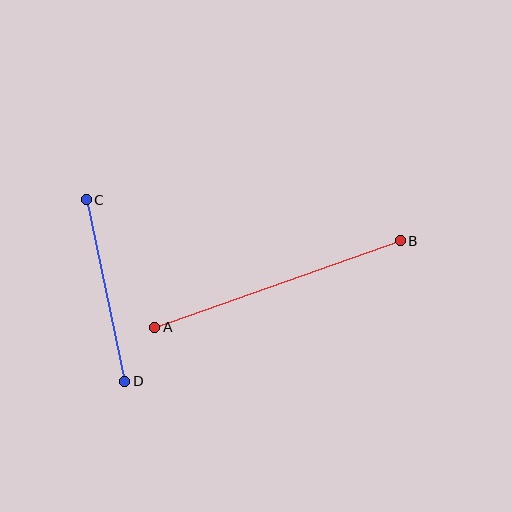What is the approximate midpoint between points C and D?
The midpoint is at approximately (105, 290) pixels.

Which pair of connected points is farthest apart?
Points A and B are farthest apart.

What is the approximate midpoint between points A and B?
The midpoint is at approximately (278, 284) pixels.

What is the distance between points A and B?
The distance is approximately 260 pixels.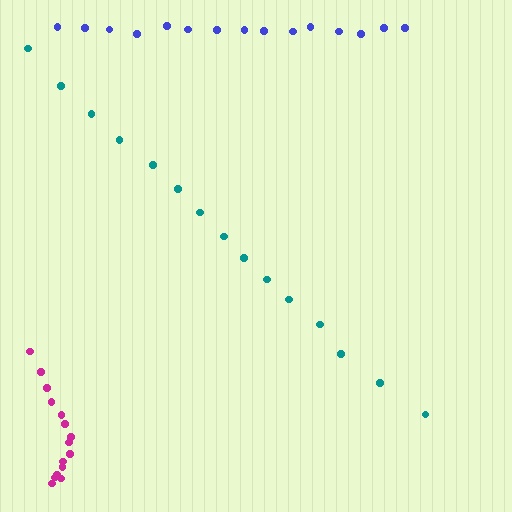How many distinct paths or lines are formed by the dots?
There are 3 distinct paths.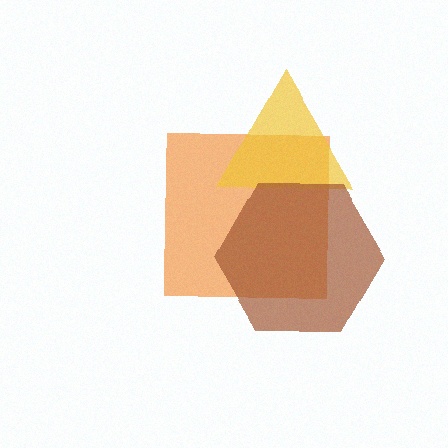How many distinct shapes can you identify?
There are 3 distinct shapes: an orange square, a yellow triangle, a brown hexagon.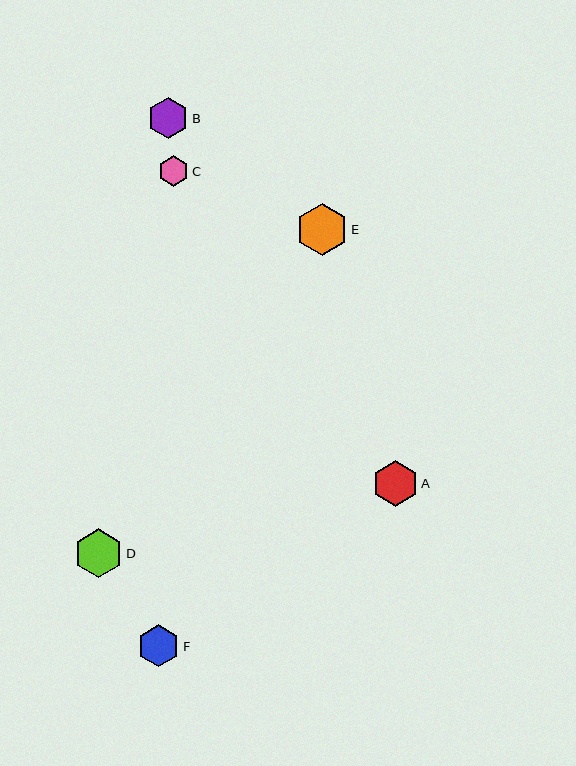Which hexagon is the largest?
Hexagon E is the largest with a size of approximately 52 pixels.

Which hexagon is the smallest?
Hexagon C is the smallest with a size of approximately 30 pixels.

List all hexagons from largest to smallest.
From largest to smallest: E, D, A, F, B, C.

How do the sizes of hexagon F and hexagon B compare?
Hexagon F and hexagon B are approximately the same size.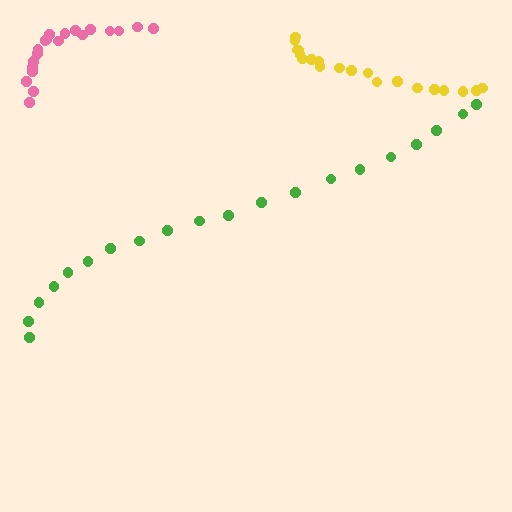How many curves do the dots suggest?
There are 3 distinct paths.